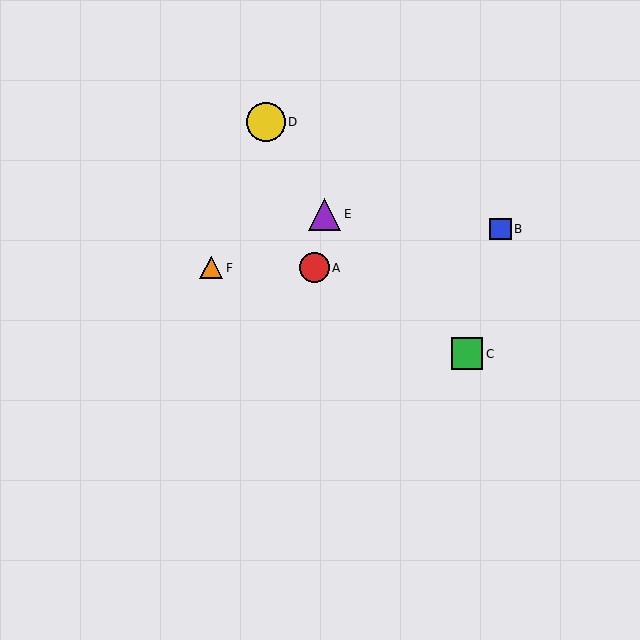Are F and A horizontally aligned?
Yes, both are at y≈268.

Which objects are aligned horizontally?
Objects A, F are aligned horizontally.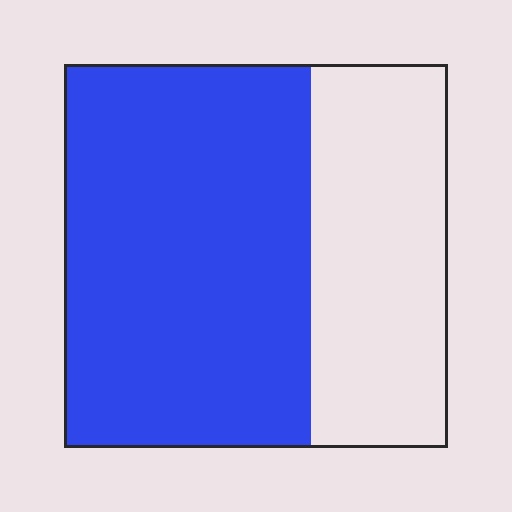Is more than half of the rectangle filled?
Yes.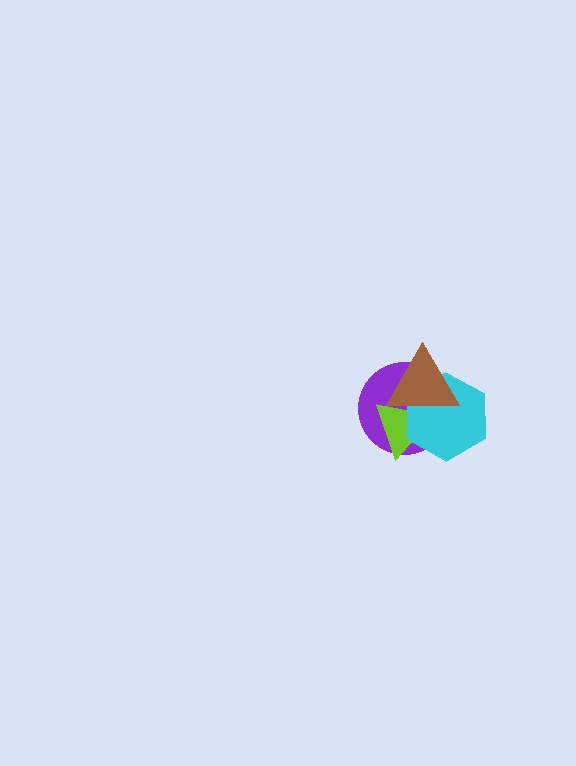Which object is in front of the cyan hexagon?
The brown triangle is in front of the cyan hexagon.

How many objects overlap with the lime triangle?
3 objects overlap with the lime triangle.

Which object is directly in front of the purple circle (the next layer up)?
The lime triangle is directly in front of the purple circle.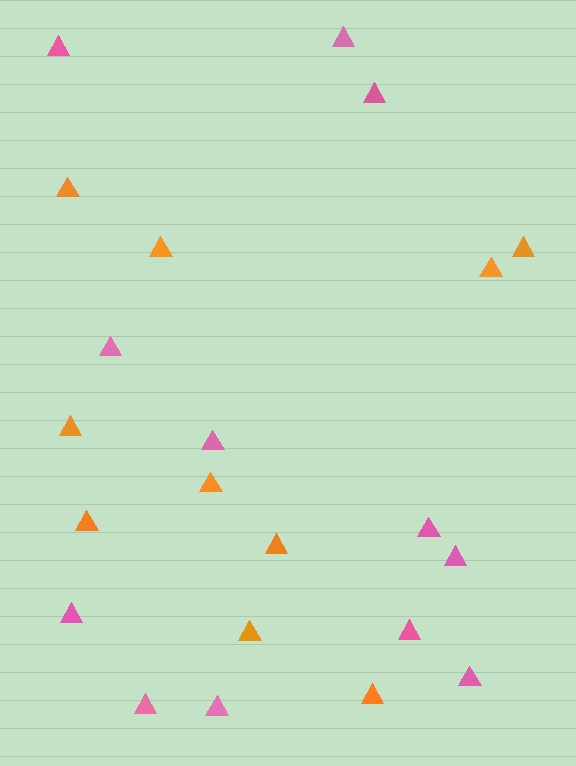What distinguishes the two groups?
There are 2 groups: one group of orange triangles (10) and one group of pink triangles (12).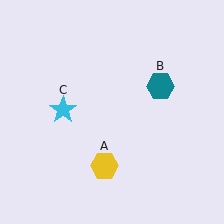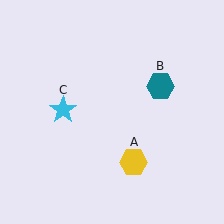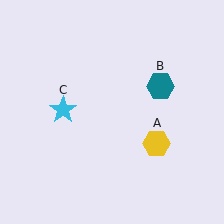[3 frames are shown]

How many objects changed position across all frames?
1 object changed position: yellow hexagon (object A).